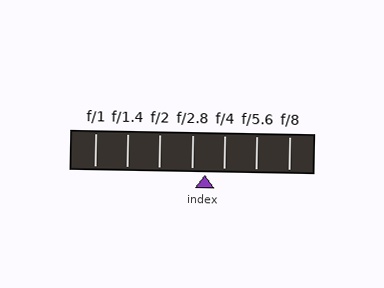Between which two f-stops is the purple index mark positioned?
The index mark is between f/2.8 and f/4.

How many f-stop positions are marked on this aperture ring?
There are 7 f-stop positions marked.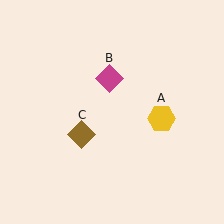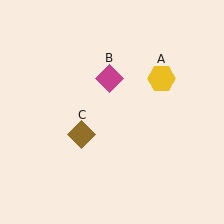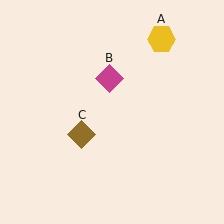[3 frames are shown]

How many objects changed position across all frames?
1 object changed position: yellow hexagon (object A).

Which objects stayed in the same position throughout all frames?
Magenta diamond (object B) and brown diamond (object C) remained stationary.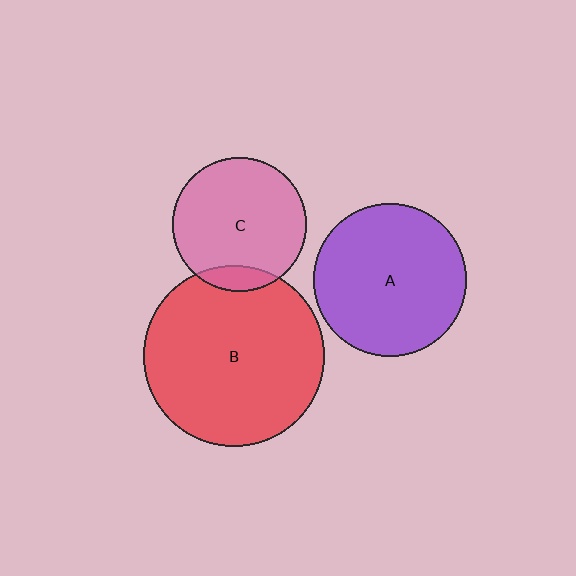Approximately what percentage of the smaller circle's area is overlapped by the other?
Approximately 10%.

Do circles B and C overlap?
Yes.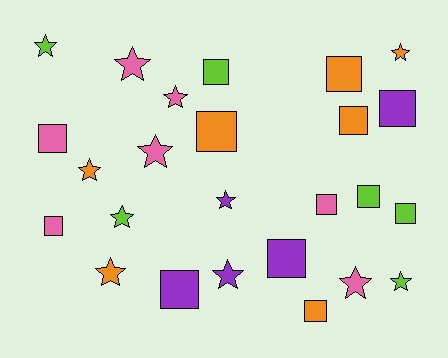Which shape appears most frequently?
Square, with 13 objects.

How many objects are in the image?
There are 25 objects.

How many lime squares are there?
There are 3 lime squares.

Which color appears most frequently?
Pink, with 7 objects.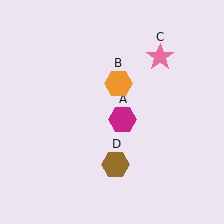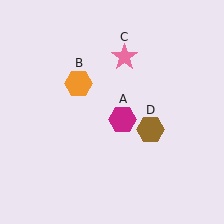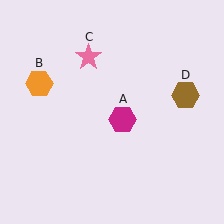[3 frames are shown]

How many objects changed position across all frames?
3 objects changed position: orange hexagon (object B), pink star (object C), brown hexagon (object D).